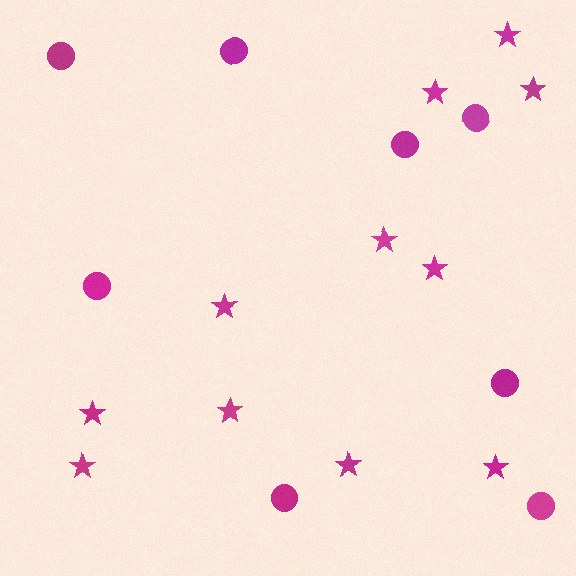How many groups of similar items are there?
There are 2 groups: one group of circles (8) and one group of stars (11).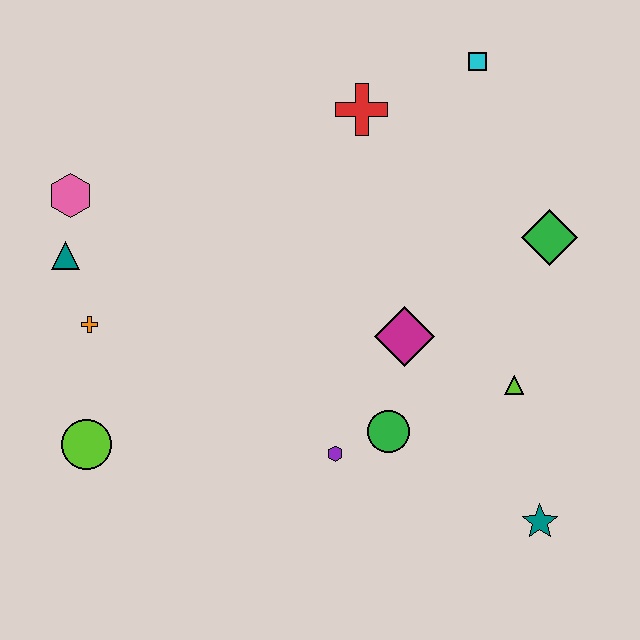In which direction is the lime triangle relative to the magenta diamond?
The lime triangle is to the right of the magenta diamond.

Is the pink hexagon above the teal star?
Yes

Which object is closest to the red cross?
The cyan square is closest to the red cross.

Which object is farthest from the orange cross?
The teal star is farthest from the orange cross.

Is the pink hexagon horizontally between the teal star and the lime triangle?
No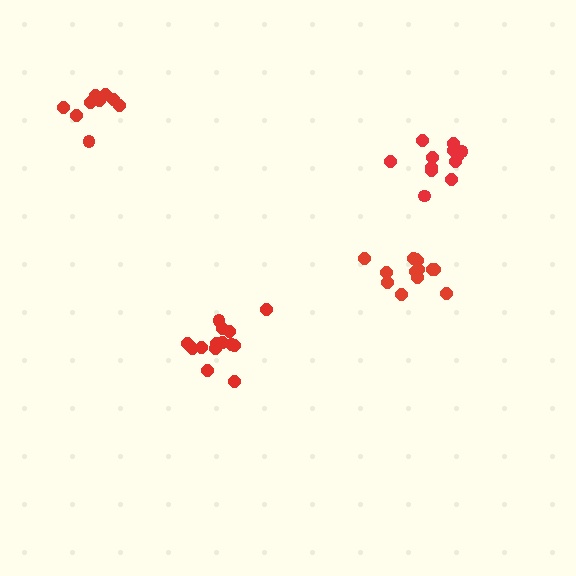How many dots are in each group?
Group 1: 13 dots, Group 2: 9 dots, Group 3: 14 dots, Group 4: 12 dots (48 total).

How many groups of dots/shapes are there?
There are 4 groups.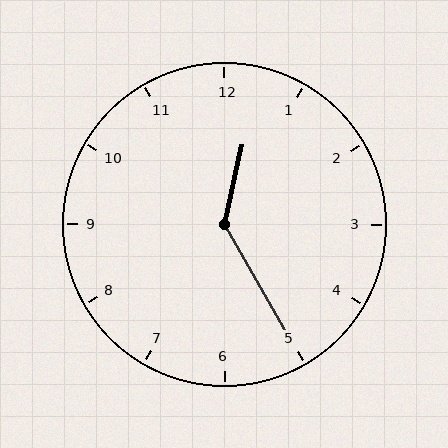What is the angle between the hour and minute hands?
Approximately 138 degrees.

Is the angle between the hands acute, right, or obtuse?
It is obtuse.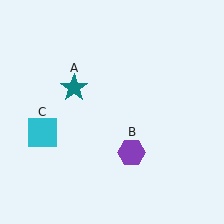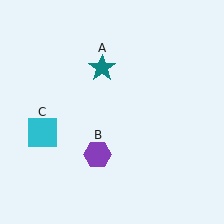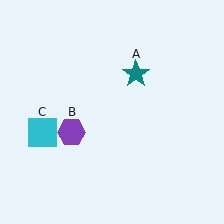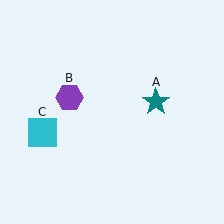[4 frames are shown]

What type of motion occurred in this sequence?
The teal star (object A), purple hexagon (object B) rotated clockwise around the center of the scene.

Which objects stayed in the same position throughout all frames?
Cyan square (object C) remained stationary.